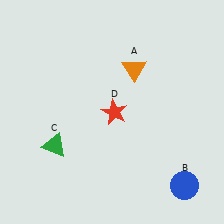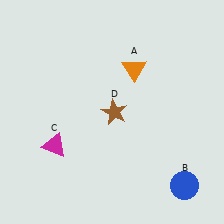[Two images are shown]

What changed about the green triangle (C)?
In Image 1, C is green. In Image 2, it changed to magenta.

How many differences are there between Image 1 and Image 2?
There are 2 differences between the two images.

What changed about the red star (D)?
In Image 1, D is red. In Image 2, it changed to brown.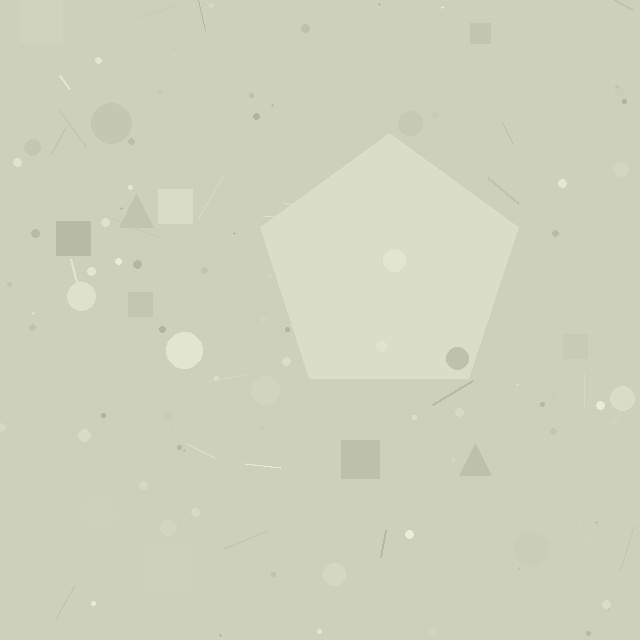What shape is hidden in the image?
A pentagon is hidden in the image.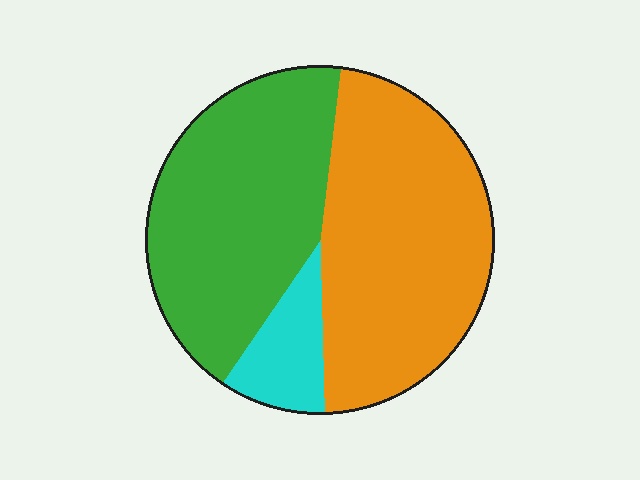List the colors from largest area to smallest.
From largest to smallest: orange, green, cyan.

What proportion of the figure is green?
Green covers roughly 45% of the figure.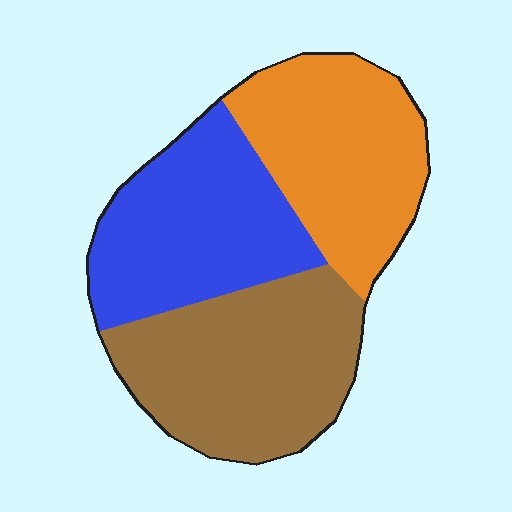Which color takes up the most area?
Brown, at roughly 35%.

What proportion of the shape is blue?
Blue covers 32% of the shape.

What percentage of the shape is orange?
Orange covers 32% of the shape.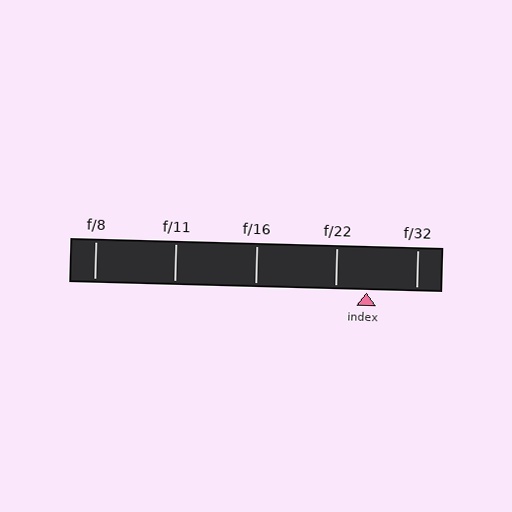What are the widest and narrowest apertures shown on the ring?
The widest aperture shown is f/8 and the narrowest is f/32.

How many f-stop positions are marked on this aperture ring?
There are 5 f-stop positions marked.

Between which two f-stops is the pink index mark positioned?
The index mark is between f/22 and f/32.